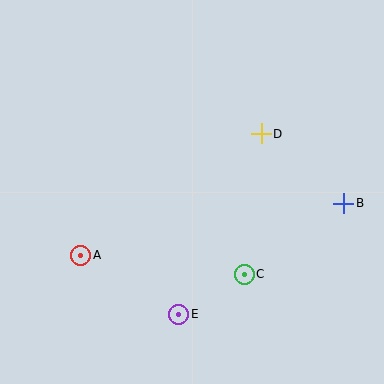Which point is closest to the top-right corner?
Point D is closest to the top-right corner.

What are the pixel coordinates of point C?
Point C is at (244, 274).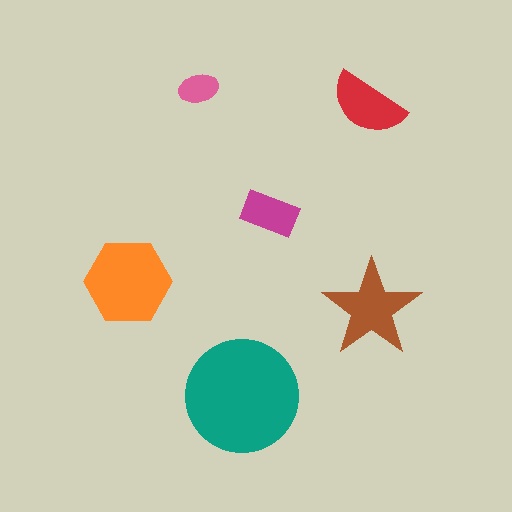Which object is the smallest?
The pink ellipse.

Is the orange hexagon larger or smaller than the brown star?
Larger.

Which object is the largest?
The teal circle.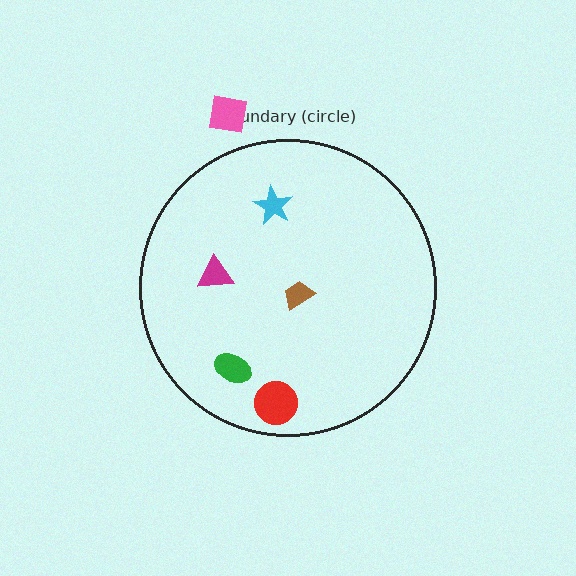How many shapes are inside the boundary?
5 inside, 1 outside.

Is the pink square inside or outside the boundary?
Outside.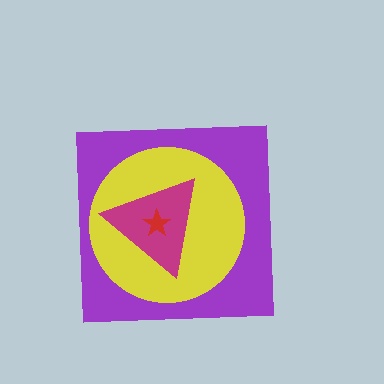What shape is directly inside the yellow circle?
The magenta triangle.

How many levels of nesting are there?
4.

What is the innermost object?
The red star.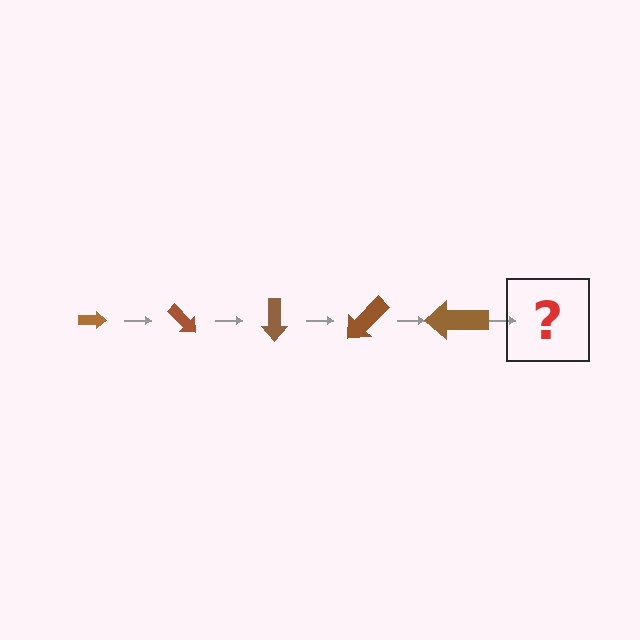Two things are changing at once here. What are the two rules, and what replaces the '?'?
The two rules are that the arrow grows larger each step and it rotates 45 degrees each step. The '?' should be an arrow, larger than the previous one and rotated 225 degrees from the start.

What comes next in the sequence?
The next element should be an arrow, larger than the previous one and rotated 225 degrees from the start.